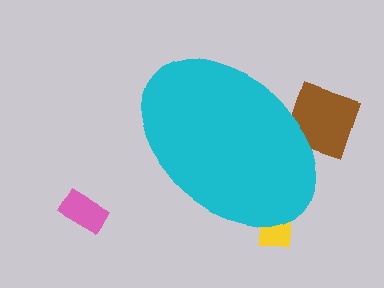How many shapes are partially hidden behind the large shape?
2 shapes are partially hidden.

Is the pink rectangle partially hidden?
No, the pink rectangle is fully visible.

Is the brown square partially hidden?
Yes, the brown square is partially hidden behind the cyan ellipse.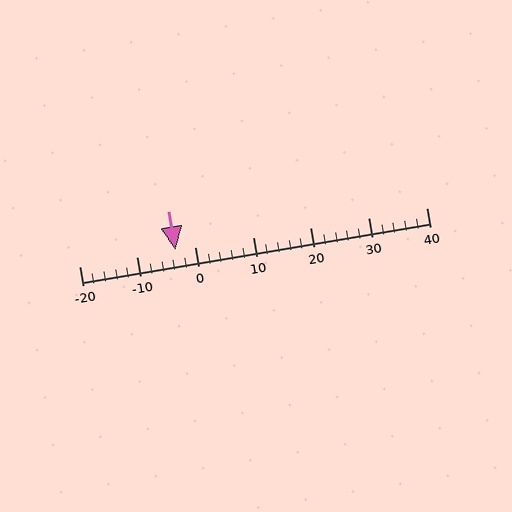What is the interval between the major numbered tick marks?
The major tick marks are spaced 10 units apart.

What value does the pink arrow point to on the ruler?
The pink arrow points to approximately -3.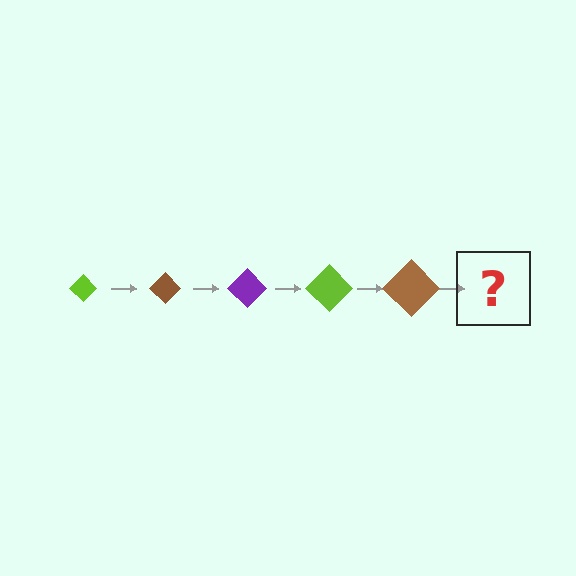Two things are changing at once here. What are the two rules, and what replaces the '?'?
The two rules are that the diamond grows larger each step and the color cycles through lime, brown, and purple. The '?' should be a purple diamond, larger than the previous one.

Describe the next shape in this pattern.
It should be a purple diamond, larger than the previous one.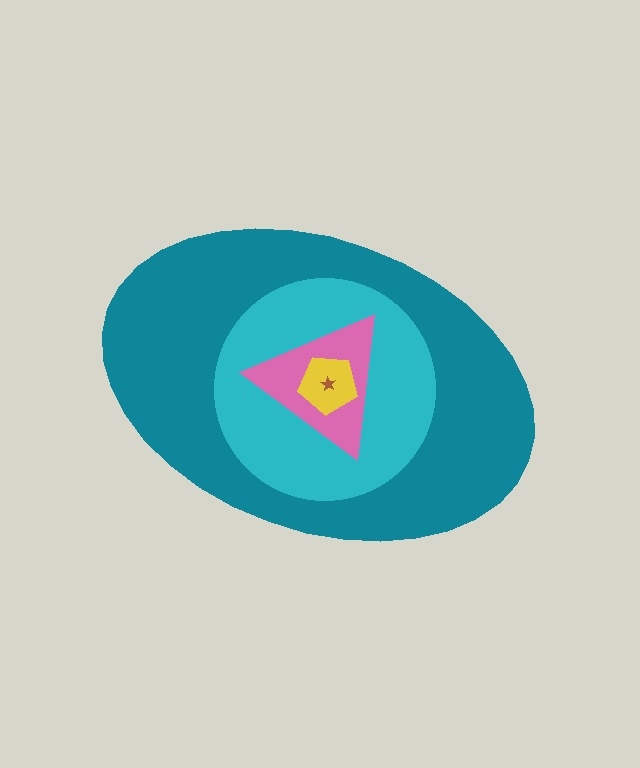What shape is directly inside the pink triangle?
The yellow pentagon.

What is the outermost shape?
The teal ellipse.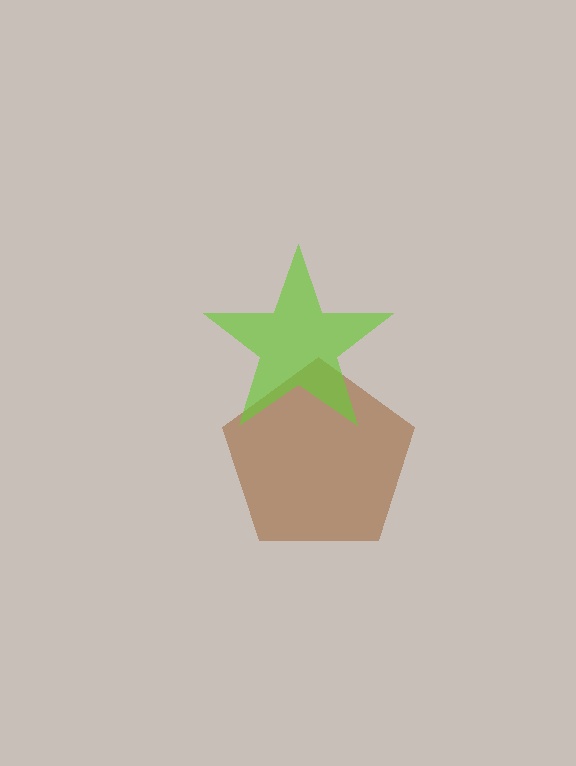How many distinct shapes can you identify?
There are 2 distinct shapes: a brown pentagon, a lime star.